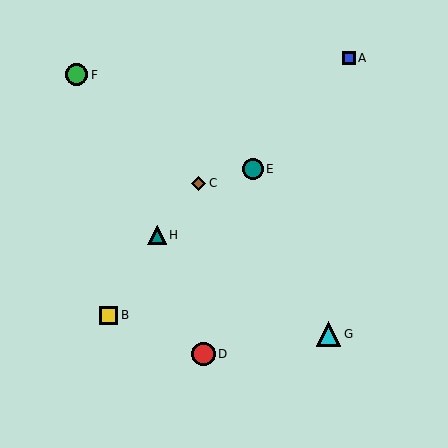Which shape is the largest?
The cyan triangle (labeled G) is the largest.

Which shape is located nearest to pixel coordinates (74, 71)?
The green circle (labeled F) at (77, 75) is nearest to that location.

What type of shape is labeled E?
Shape E is a teal circle.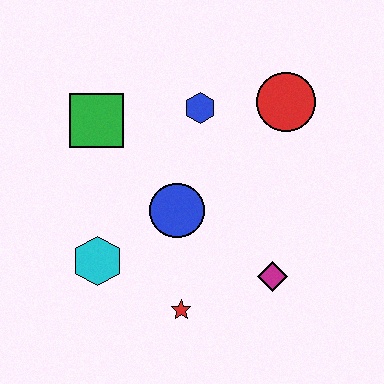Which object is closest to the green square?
The blue hexagon is closest to the green square.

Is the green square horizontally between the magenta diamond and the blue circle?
No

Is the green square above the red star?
Yes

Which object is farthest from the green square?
The magenta diamond is farthest from the green square.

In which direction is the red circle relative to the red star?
The red circle is above the red star.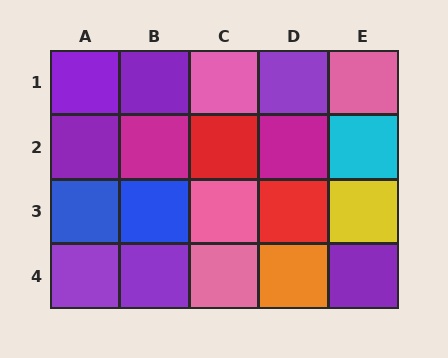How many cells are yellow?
1 cell is yellow.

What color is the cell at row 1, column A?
Purple.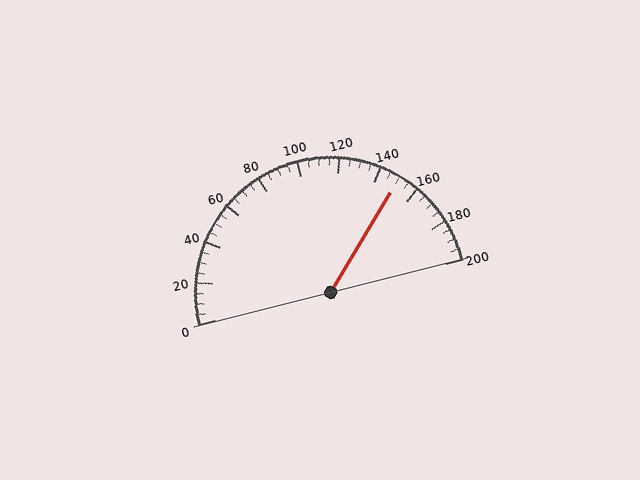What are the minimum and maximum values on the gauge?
The gauge ranges from 0 to 200.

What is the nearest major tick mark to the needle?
The nearest major tick mark is 160.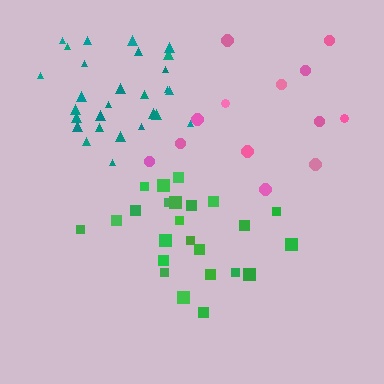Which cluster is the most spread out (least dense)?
Pink.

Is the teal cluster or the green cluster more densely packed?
Teal.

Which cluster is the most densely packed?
Teal.